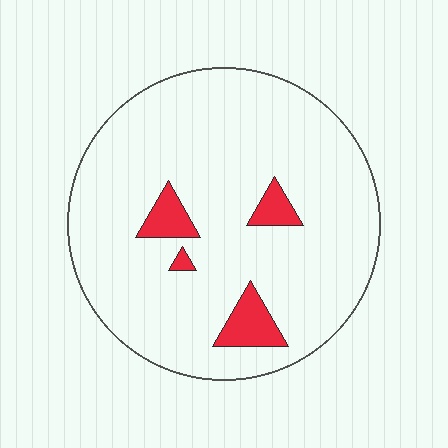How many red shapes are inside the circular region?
4.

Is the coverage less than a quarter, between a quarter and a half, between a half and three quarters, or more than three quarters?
Less than a quarter.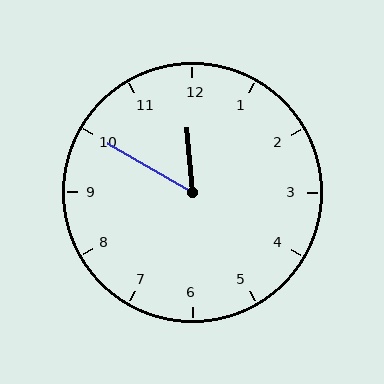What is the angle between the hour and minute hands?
Approximately 55 degrees.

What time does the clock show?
11:50.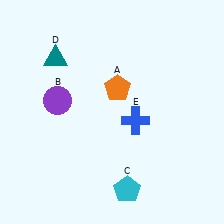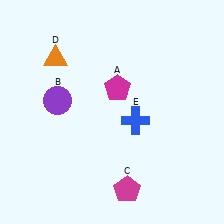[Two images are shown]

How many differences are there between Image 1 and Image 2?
There are 3 differences between the two images.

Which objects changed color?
A changed from orange to magenta. C changed from cyan to magenta. D changed from teal to orange.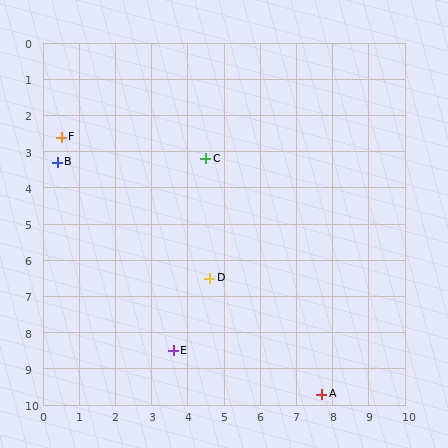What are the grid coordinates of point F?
Point F is at approximately (0.5, 2.6).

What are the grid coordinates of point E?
Point E is at approximately (3.6, 8.5).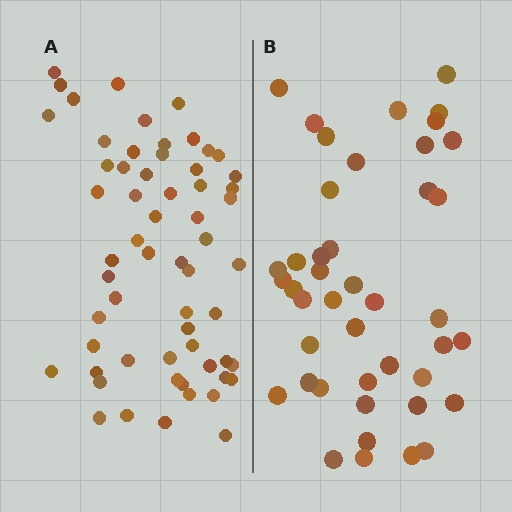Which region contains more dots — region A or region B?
Region A (the left region) has more dots.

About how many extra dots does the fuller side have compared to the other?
Region A has approximately 15 more dots than region B.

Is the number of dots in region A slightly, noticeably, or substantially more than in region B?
Region A has noticeably more, but not dramatically so. The ratio is roughly 1.4 to 1.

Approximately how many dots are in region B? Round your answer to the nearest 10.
About 40 dots. (The exact count is 43, which rounds to 40.)